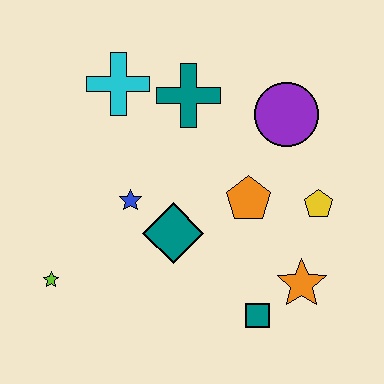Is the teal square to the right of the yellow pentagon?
No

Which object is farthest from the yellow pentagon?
The lime star is farthest from the yellow pentagon.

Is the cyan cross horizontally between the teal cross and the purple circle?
No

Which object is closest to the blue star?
The teal diamond is closest to the blue star.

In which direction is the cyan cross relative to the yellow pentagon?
The cyan cross is to the left of the yellow pentagon.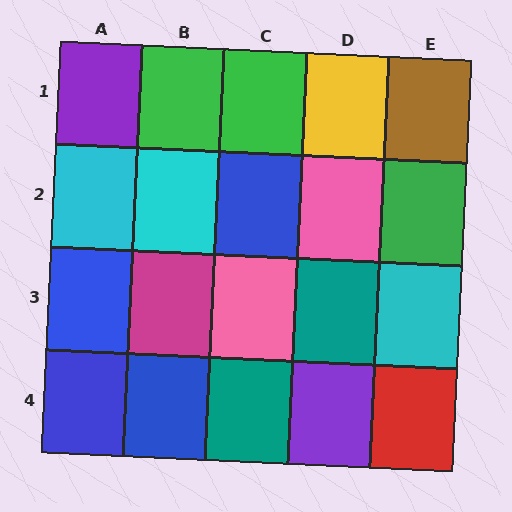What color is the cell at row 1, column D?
Yellow.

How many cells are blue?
4 cells are blue.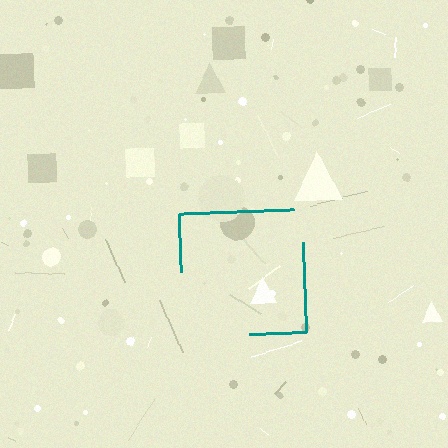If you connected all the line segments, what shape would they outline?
They would outline a square.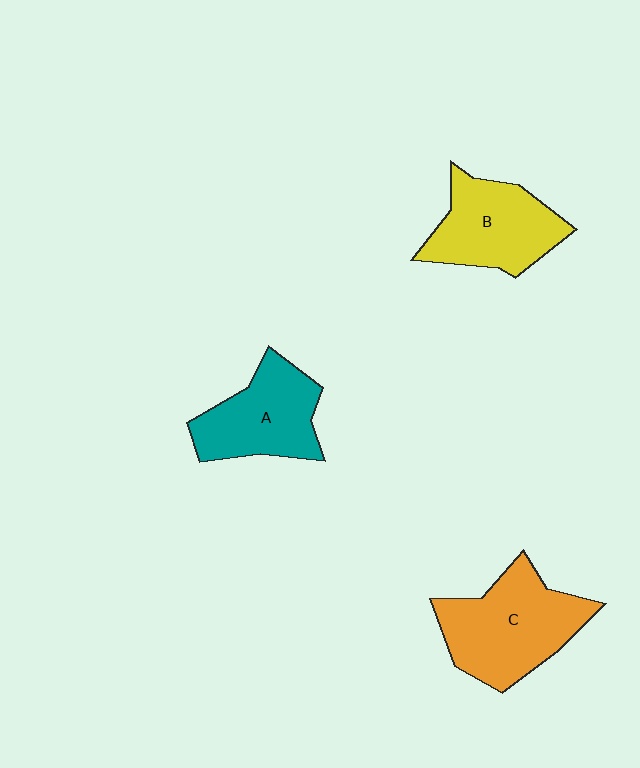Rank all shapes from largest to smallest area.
From largest to smallest: C (orange), B (yellow), A (teal).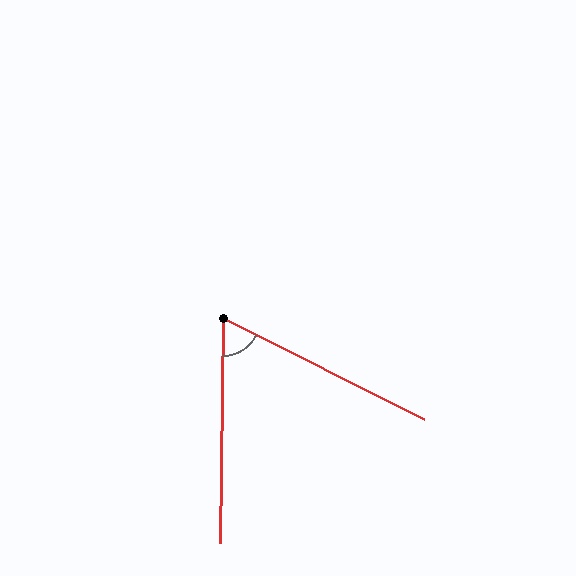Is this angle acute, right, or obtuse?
It is acute.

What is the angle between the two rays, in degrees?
Approximately 64 degrees.